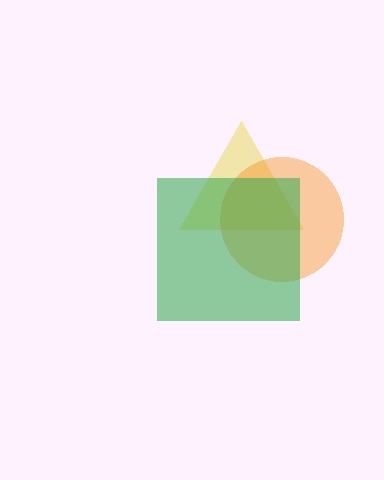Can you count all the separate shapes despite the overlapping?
Yes, there are 3 separate shapes.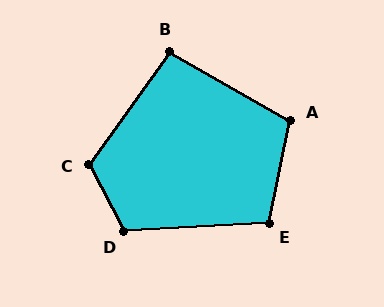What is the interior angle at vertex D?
Approximately 114 degrees (obtuse).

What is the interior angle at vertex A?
Approximately 108 degrees (obtuse).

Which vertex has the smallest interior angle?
B, at approximately 96 degrees.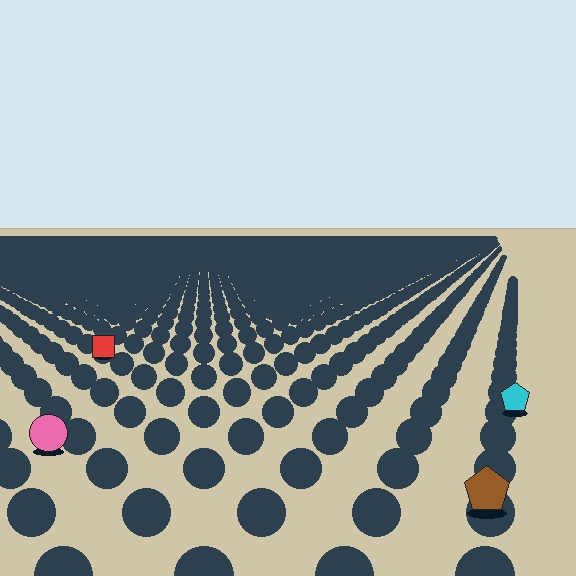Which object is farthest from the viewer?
The red square is farthest from the viewer. It appears smaller and the ground texture around it is denser.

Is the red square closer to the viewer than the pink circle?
No. The pink circle is closer — you can tell from the texture gradient: the ground texture is coarser near it.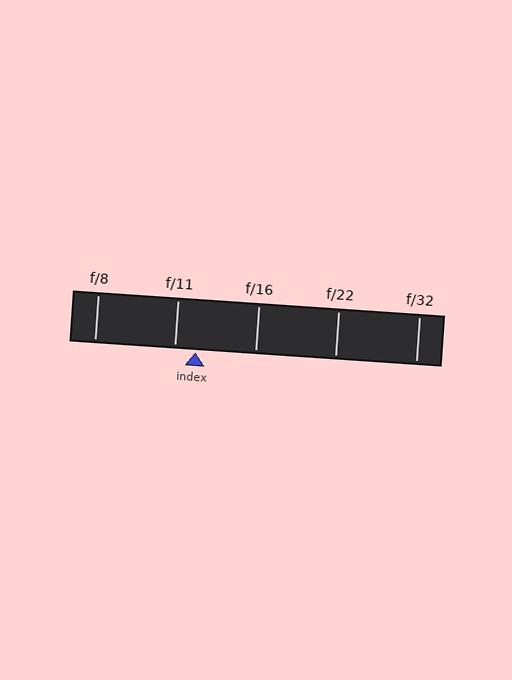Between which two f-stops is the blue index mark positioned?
The index mark is between f/11 and f/16.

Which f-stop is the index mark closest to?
The index mark is closest to f/11.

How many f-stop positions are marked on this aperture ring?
There are 5 f-stop positions marked.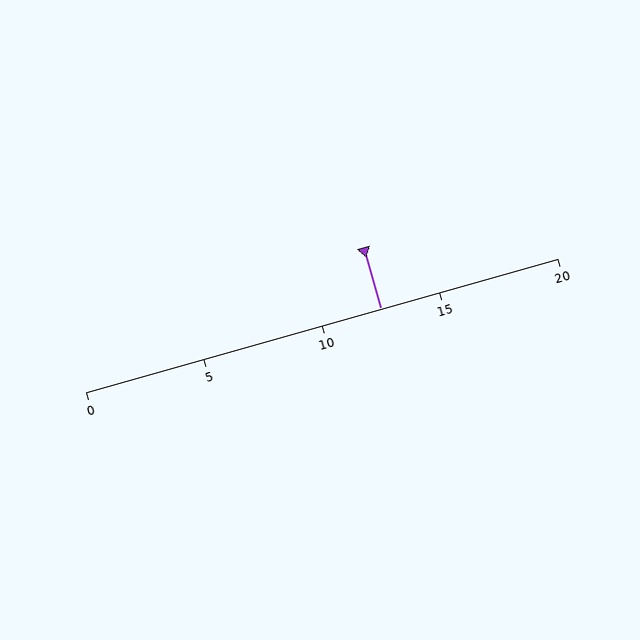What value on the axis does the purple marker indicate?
The marker indicates approximately 12.5.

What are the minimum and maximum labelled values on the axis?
The axis runs from 0 to 20.